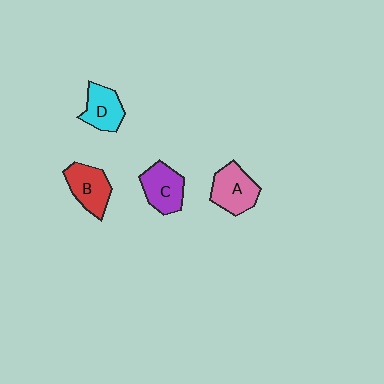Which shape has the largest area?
Shape A (pink).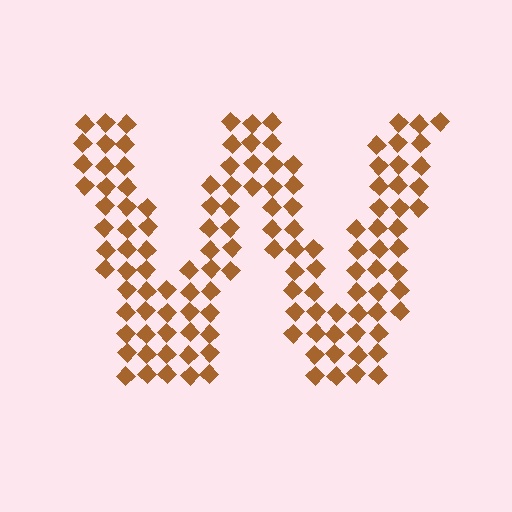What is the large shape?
The large shape is the letter W.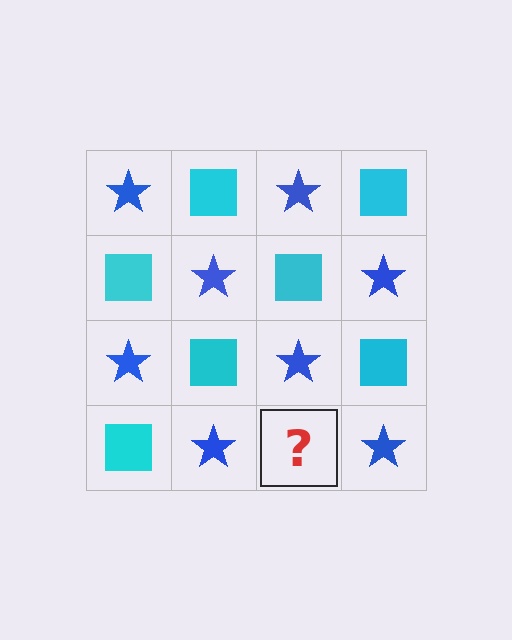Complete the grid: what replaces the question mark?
The question mark should be replaced with a cyan square.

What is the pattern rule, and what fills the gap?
The rule is that it alternates blue star and cyan square in a checkerboard pattern. The gap should be filled with a cyan square.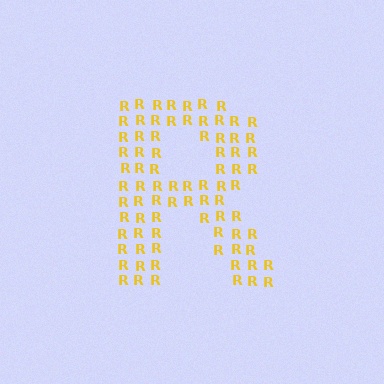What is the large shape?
The large shape is the letter R.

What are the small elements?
The small elements are letter R's.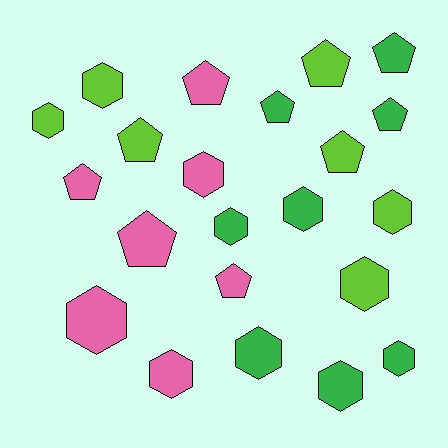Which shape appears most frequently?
Hexagon, with 12 objects.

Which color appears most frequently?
Green, with 8 objects.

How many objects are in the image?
There are 22 objects.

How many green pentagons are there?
There are 3 green pentagons.